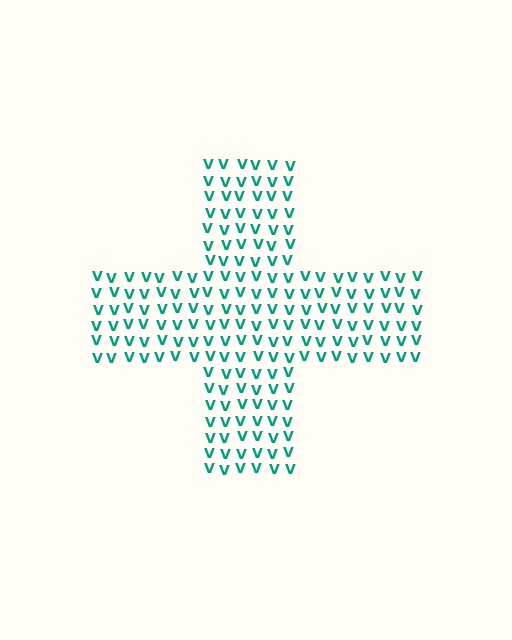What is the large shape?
The large shape is a cross.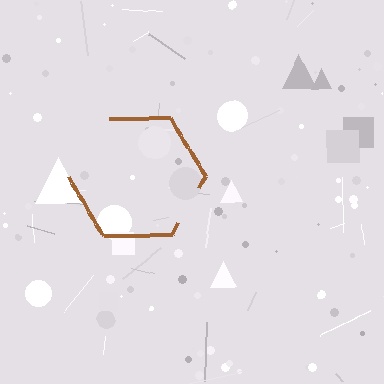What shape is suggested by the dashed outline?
The dashed outline suggests a hexagon.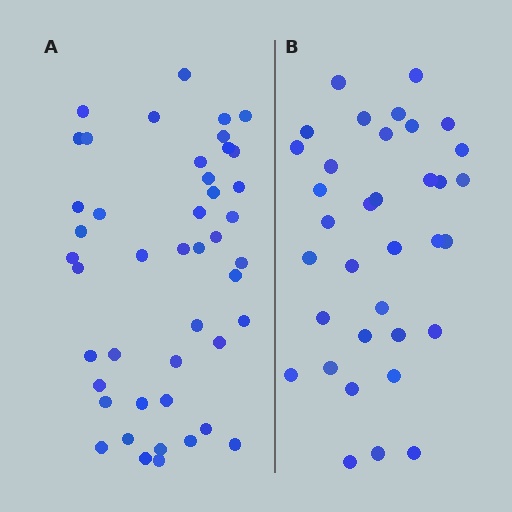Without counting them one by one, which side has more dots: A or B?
Region A (the left region) has more dots.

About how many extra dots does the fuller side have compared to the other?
Region A has roughly 10 or so more dots than region B.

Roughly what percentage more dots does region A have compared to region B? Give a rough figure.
About 30% more.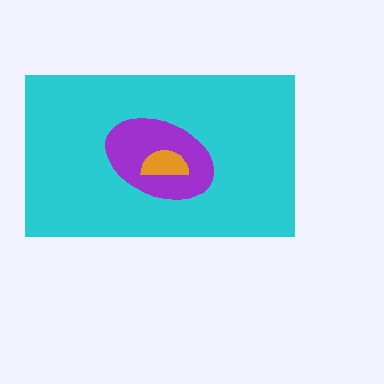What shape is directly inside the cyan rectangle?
The purple ellipse.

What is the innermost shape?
The orange semicircle.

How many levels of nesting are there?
3.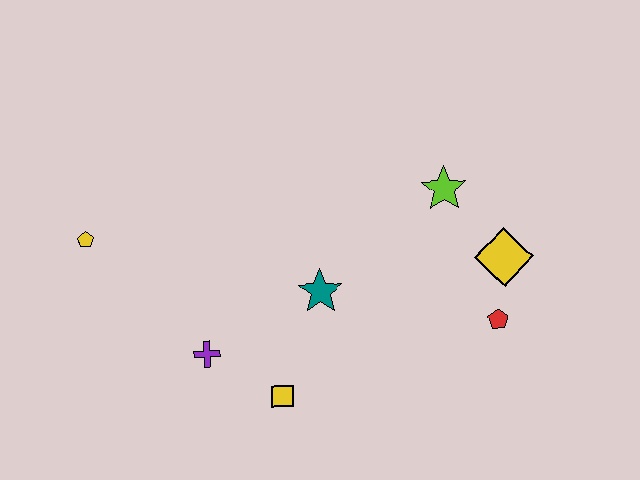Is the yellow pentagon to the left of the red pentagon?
Yes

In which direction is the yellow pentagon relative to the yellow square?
The yellow pentagon is to the left of the yellow square.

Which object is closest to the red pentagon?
The yellow diamond is closest to the red pentagon.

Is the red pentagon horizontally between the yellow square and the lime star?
No